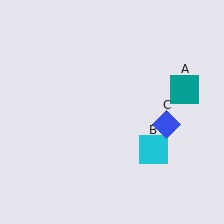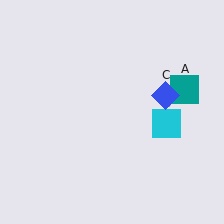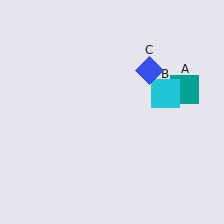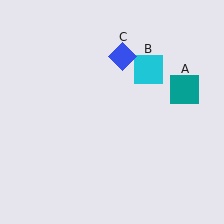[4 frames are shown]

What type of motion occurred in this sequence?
The cyan square (object B), blue diamond (object C) rotated counterclockwise around the center of the scene.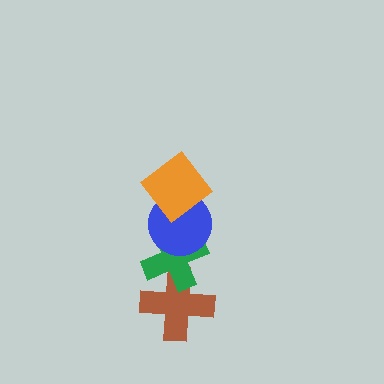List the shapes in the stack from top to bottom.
From top to bottom: the orange diamond, the blue circle, the green cross, the brown cross.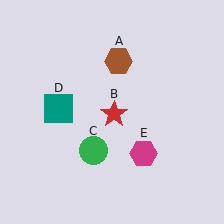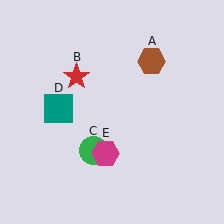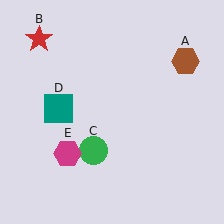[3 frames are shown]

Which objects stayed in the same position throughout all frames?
Green circle (object C) and teal square (object D) remained stationary.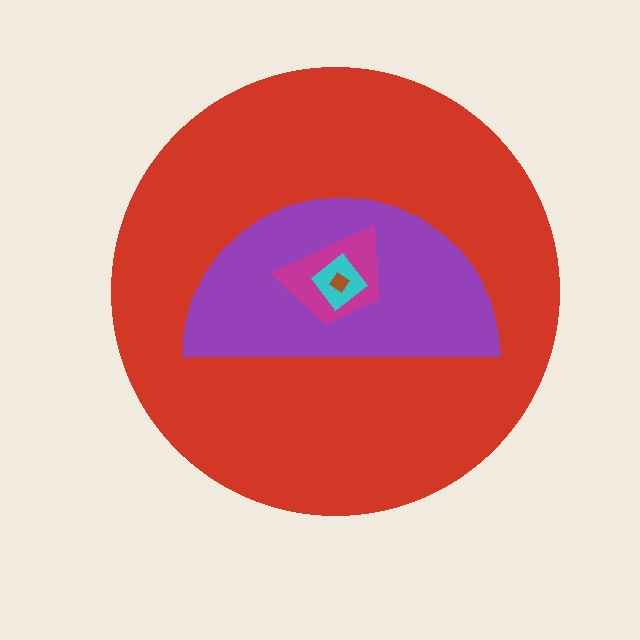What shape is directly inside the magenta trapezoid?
The cyan diamond.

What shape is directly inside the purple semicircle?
The magenta trapezoid.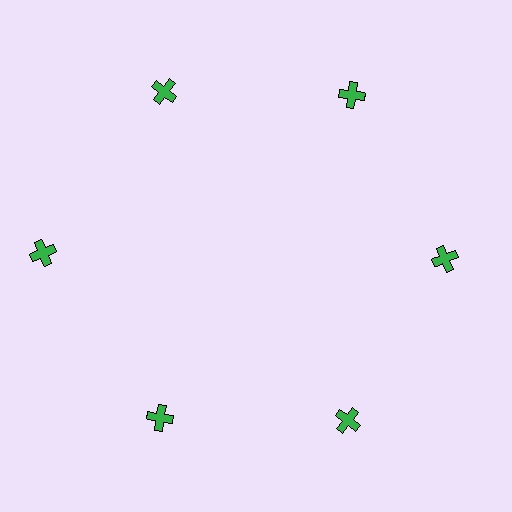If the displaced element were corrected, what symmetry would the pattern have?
It would have 6-fold rotational symmetry — the pattern would map onto itself every 60 degrees.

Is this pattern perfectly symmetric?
No. The 6 green crosses are arranged in a ring, but one element near the 9 o'clock position is pushed outward from the center, breaking the 6-fold rotational symmetry.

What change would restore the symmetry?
The symmetry would be restored by moving it inward, back onto the ring so that all 6 crosses sit at equal angles and equal distance from the center.